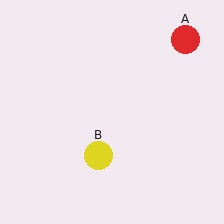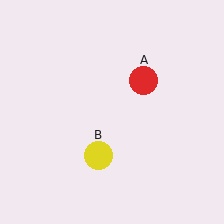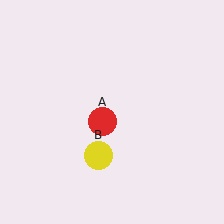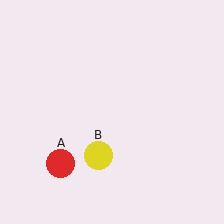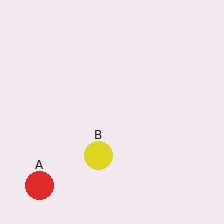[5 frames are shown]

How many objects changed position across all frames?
1 object changed position: red circle (object A).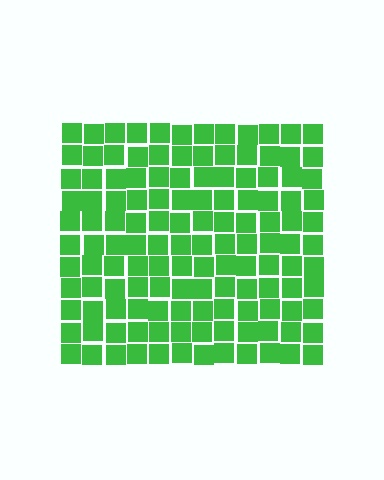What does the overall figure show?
The overall figure shows a square.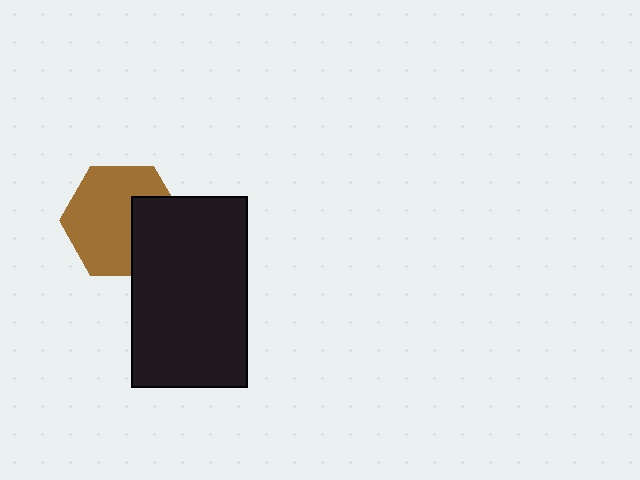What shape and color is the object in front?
The object in front is a black rectangle.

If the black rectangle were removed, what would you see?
You would see the complete brown hexagon.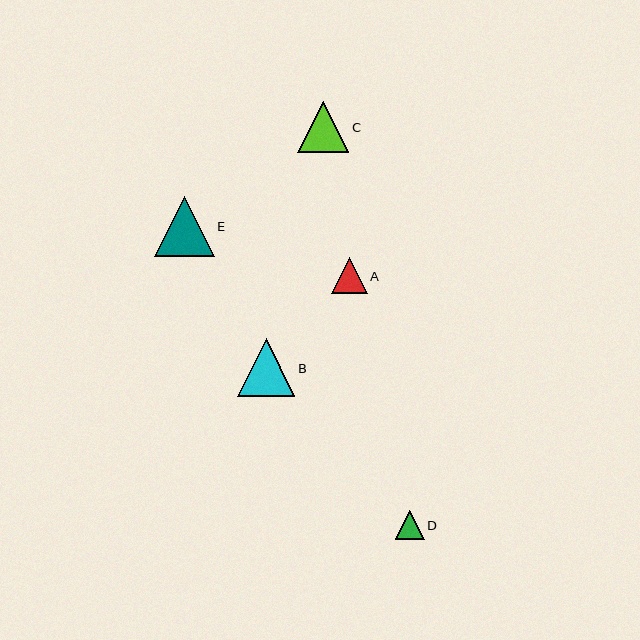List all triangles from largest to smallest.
From largest to smallest: E, B, C, A, D.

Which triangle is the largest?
Triangle E is the largest with a size of approximately 60 pixels.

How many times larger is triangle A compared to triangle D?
Triangle A is approximately 1.3 times the size of triangle D.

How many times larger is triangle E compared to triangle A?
Triangle E is approximately 1.7 times the size of triangle A.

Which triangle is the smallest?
Triangle D is the smallest with a size of approximately 29 pixels.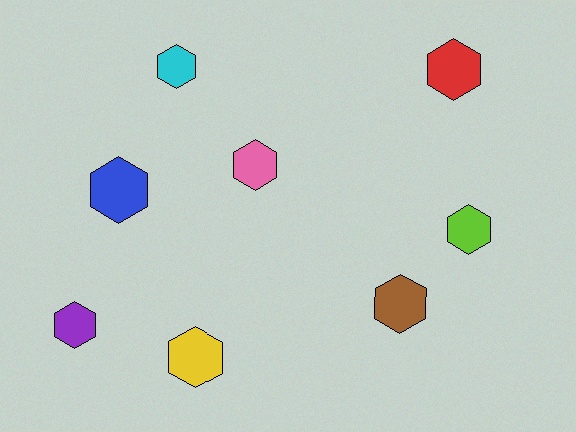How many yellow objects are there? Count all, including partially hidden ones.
There is 1 yellow object.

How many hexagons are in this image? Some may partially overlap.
There are 8 hexagons.